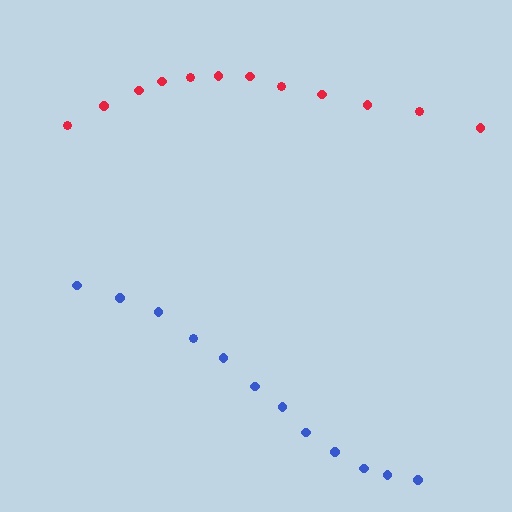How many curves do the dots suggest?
There are 2 distinct paths.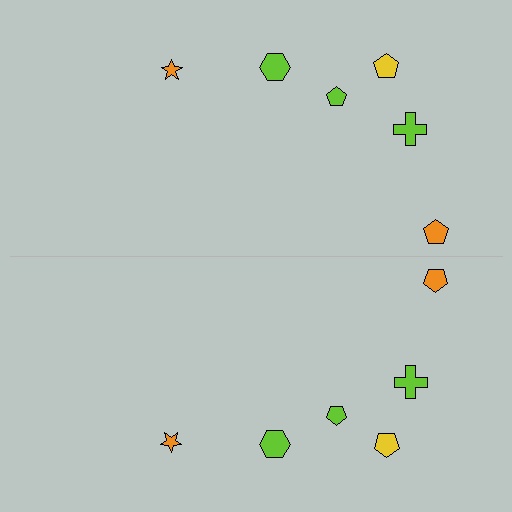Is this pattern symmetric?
Yes, this pattern has bilateral (reflection) symmetry.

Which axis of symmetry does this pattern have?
The pattern has a horizontal axis of symmetry running through the center of the image.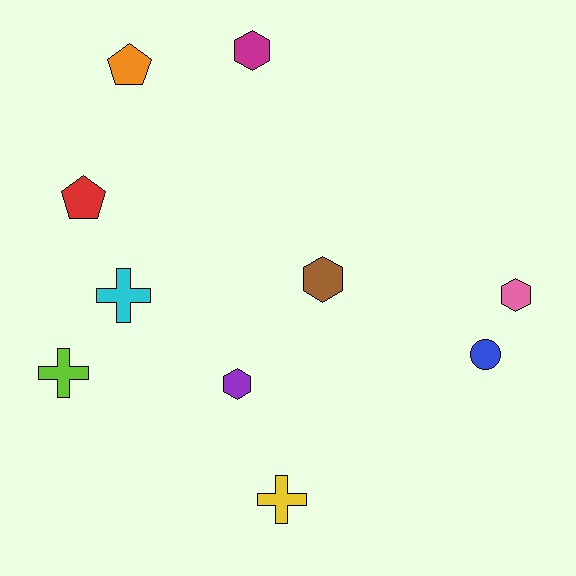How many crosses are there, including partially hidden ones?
There are 3 crosses.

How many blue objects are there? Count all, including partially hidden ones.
There is 1 blue object.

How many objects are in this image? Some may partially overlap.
There are 10 objects.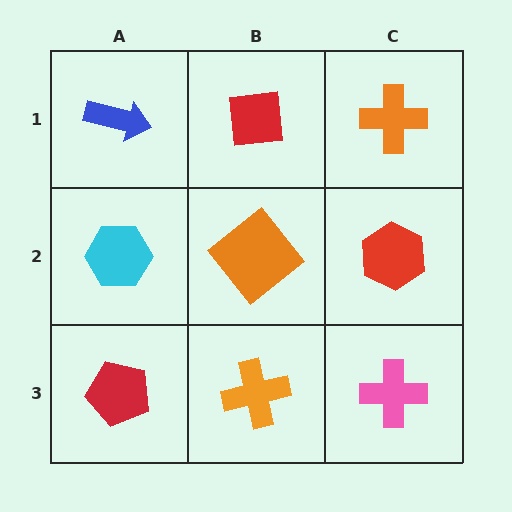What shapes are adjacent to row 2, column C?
An orange cross (row 1, column C), a pink cross (row 3, column C), an orange diamond (row 2, column B).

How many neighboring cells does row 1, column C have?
2.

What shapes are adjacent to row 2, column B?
A red square (row 1, column B), an orange cross (row 3, column B), a cyan hexagon (row 2, column A), a red hexagon (row 2, column C).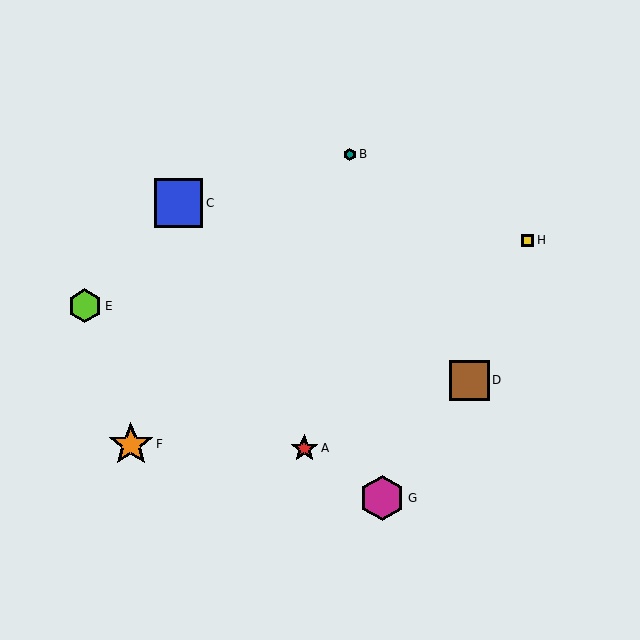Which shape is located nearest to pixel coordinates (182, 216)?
The blue square (labeled C) at (178, 203) is nearest to that location.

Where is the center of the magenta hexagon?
The center of the magenta hexagon is at (382, 498).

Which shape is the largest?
The blue square (labeled C) is the largest.